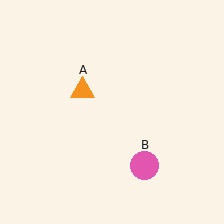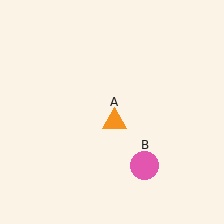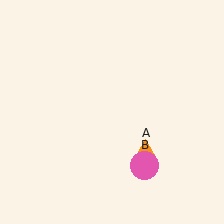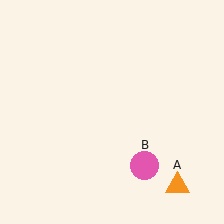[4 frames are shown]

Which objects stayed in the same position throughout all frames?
Pink circle (object B) remained stationary.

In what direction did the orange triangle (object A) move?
The orange triangle (object A) moved down and to the right.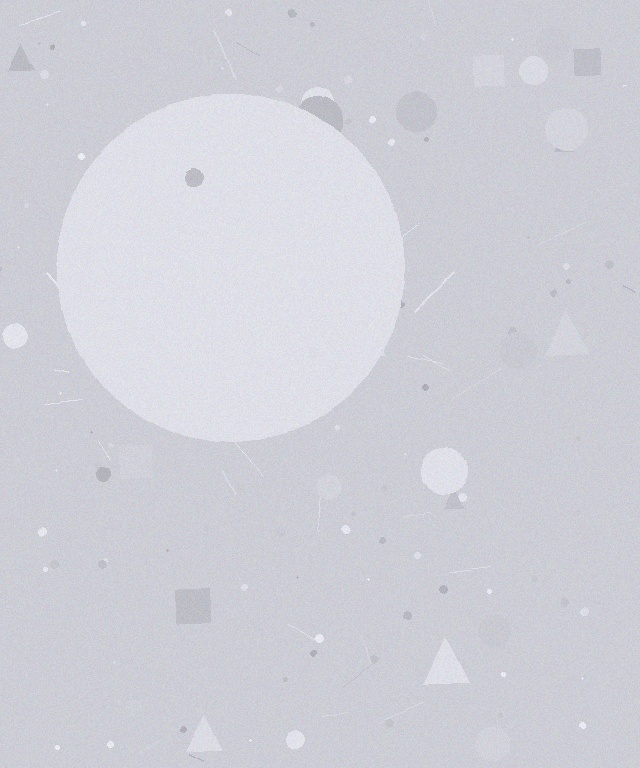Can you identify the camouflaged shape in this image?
The camouflaged shape is a circle.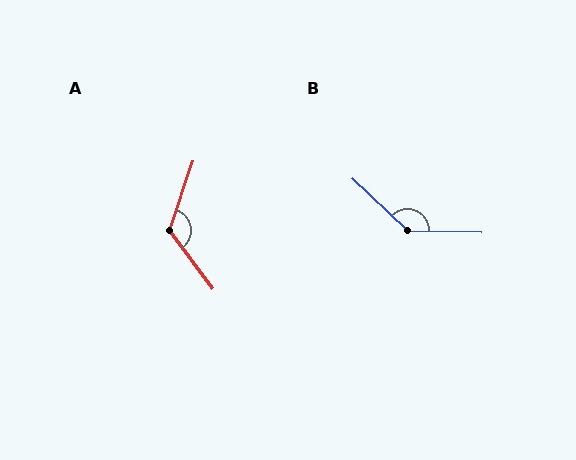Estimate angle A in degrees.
Approximately 124 degrees.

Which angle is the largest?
B, at approximately 138 degrees.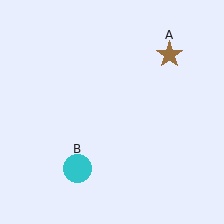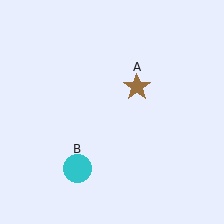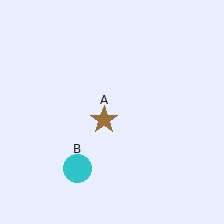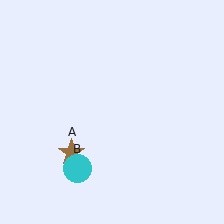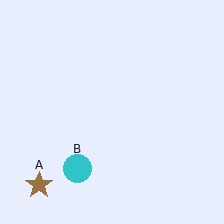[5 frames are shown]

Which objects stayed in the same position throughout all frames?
Cyan circle (object B) remained stationary.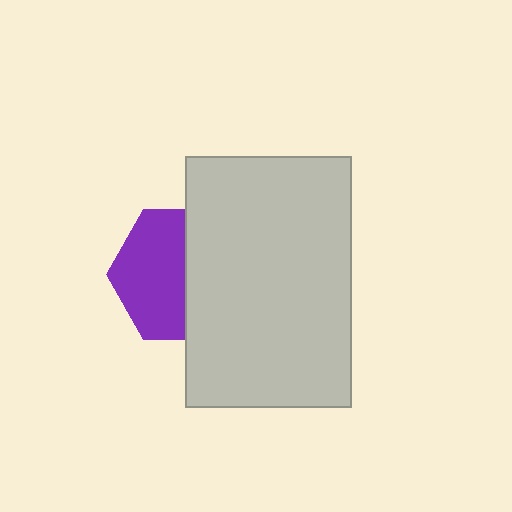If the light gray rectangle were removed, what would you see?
You would see the complete purple hexagon.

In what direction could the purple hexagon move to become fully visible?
The purple hexagon could move left. That would shift it out from behind the light gray rectangle entirely.